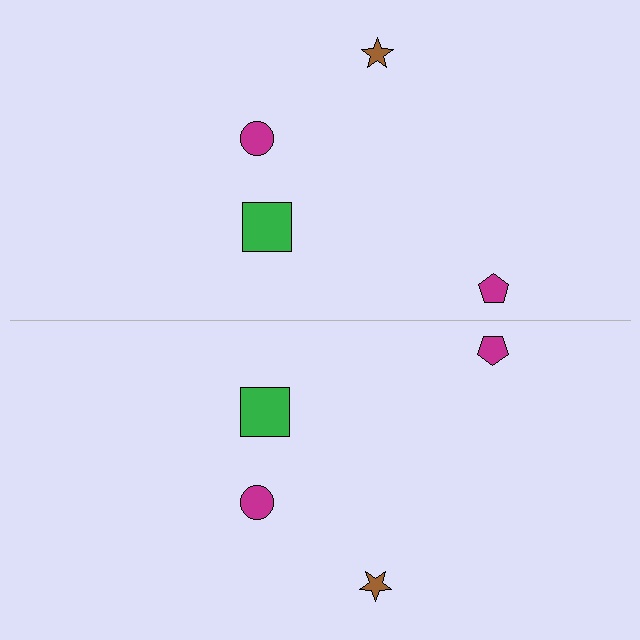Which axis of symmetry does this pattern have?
The pattern has a horizontal axis of symmetry running through the center of the image.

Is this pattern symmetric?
Yes, this pattern has bilateral (reflection) symmetry.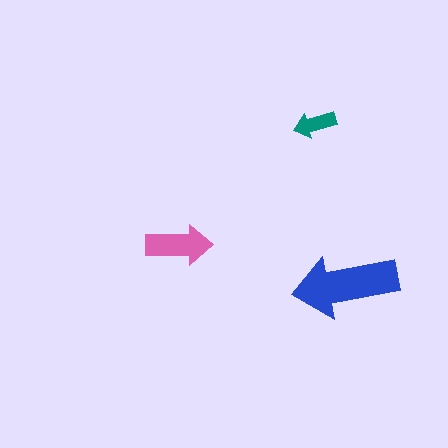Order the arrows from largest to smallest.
the blue one, the pink one, the teal one.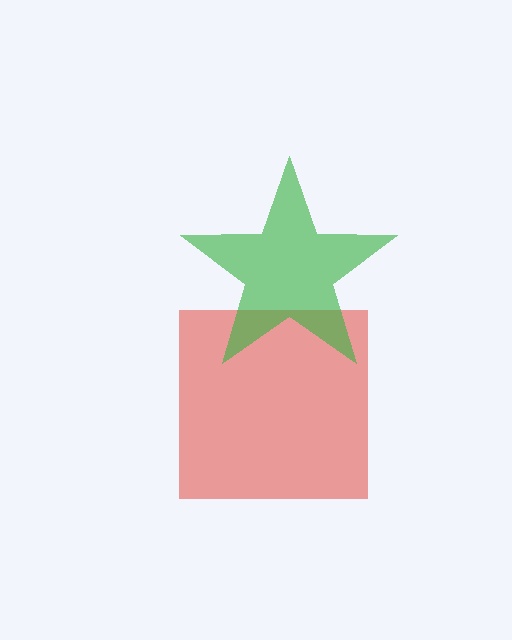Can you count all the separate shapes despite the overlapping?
Yes, there are 2 separate shapes.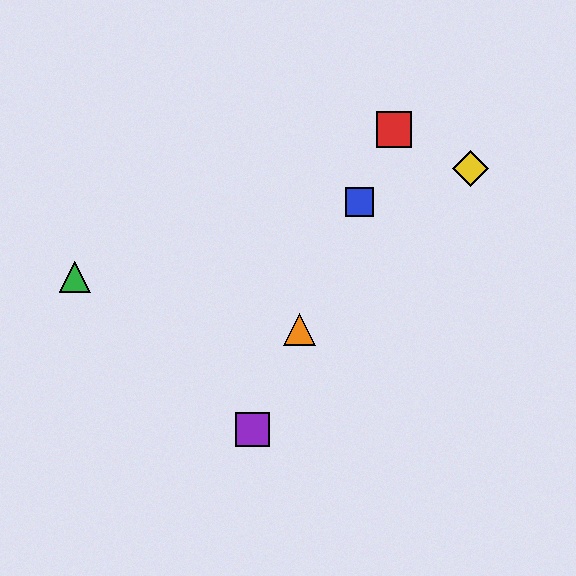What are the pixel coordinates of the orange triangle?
The orange triangle is at (299, 330).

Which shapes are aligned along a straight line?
The red square, the blue square, the purple square, the orange triangle are aligned along a straight line.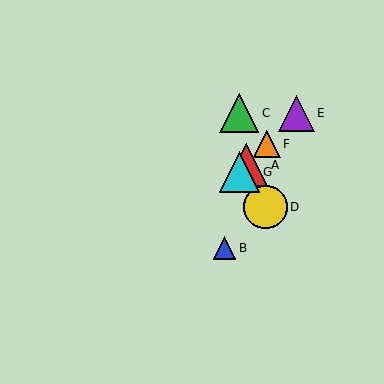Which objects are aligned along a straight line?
Objects A, E, F, G are aligned along a straight line.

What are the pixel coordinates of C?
Object C is at (239, 113).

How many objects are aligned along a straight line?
4 objects (A, E, F, G) are aligned along a straight line.